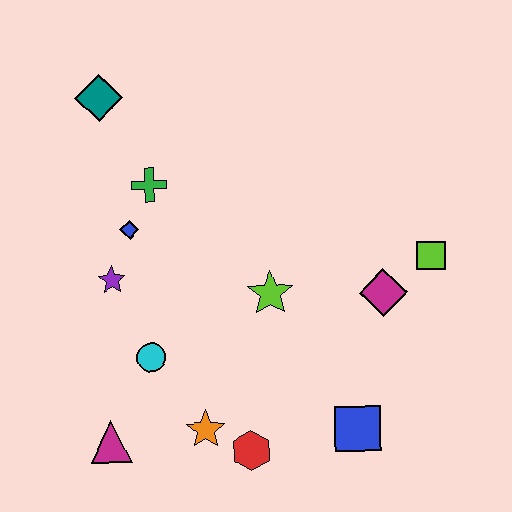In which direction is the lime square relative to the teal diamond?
The lime square is to the right of the teal diamond.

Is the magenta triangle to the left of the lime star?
Yes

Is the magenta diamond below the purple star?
Yes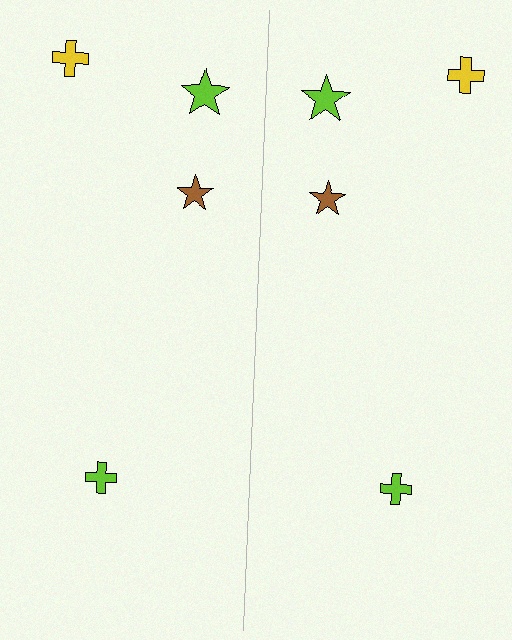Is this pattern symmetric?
Yes, this pattern has bilateral (reflection) symmetry.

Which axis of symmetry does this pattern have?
The pattern has a vertical axis of symmetry running through the center of the image.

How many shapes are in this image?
There are 8 shapes in this image.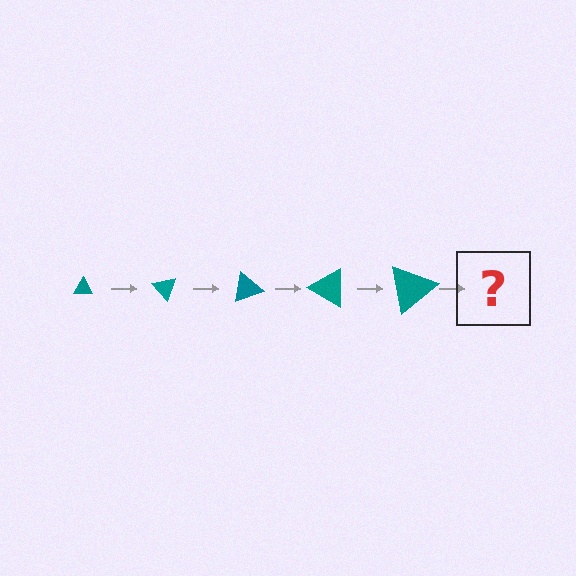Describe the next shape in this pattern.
It should be a triangle, larger than the previous one and rotated 250 degrees from the start.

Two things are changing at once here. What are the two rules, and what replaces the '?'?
The two rules are that the triangle grows larger each step and it rotates 50 degrees each step. The '?' should be a triangle, larger than the previous one and rotated 250 degrees from the start.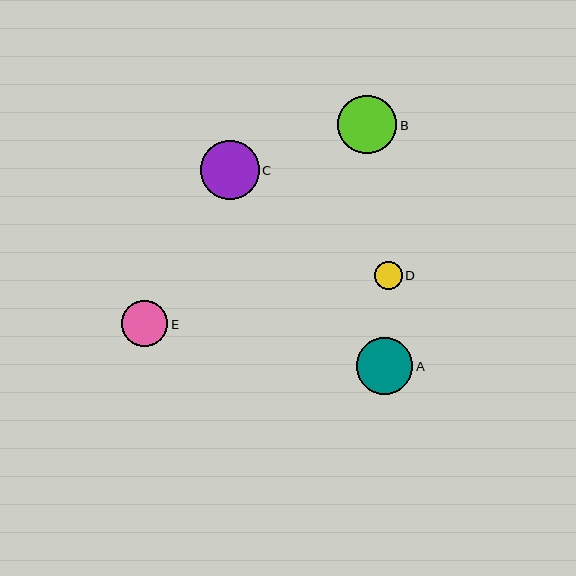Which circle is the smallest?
Circle D is the smallest with a size of approximately 28 pixels.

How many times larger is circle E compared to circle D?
Circle E is approximately 1.6 times the size of circle D.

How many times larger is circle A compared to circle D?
Circle A is approximately 2.0 times the size of circle D.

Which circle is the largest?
Circle B is the largest with a size of approximately 59 pixels.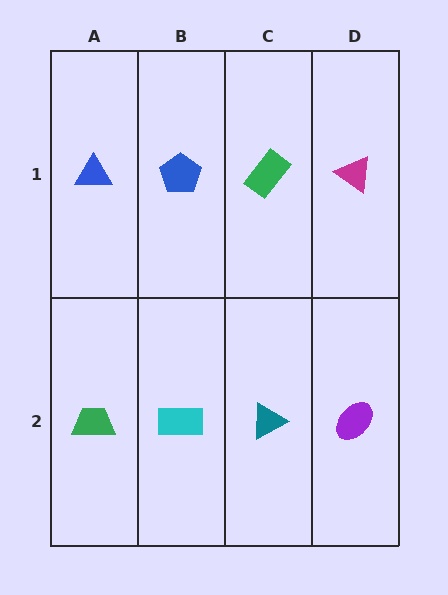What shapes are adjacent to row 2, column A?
A blue triangle (row 1, column A), a cyan rectangle (row 2, column B).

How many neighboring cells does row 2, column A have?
2.